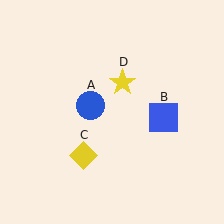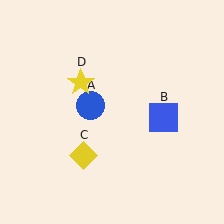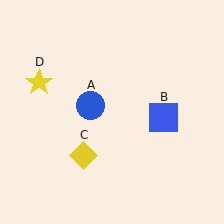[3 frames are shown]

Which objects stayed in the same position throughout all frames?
Blue circle (object A) and blue square (object B) and yellow diamond (object C) remained stationary.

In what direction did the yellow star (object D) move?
The yellow star (object D) moved left.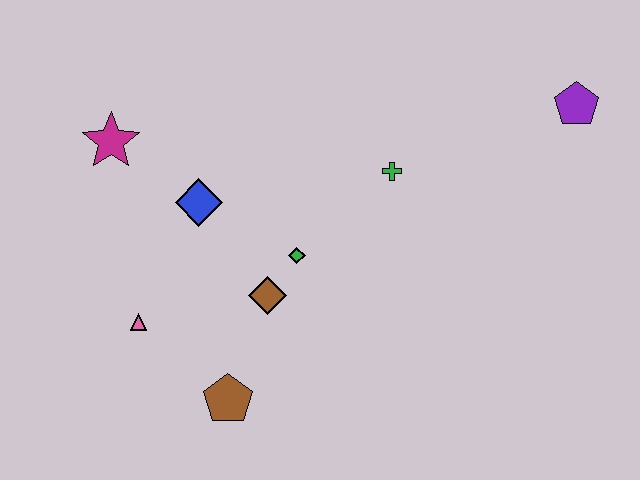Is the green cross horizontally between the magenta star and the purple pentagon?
Yes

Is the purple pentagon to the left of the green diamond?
No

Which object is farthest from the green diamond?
The purple pentagon is farthest from the green diamond.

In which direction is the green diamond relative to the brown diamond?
The green diamond is above the brown diamond.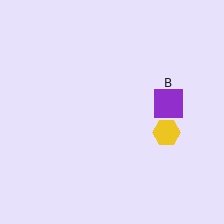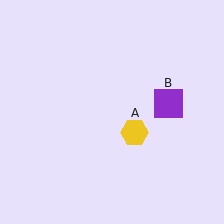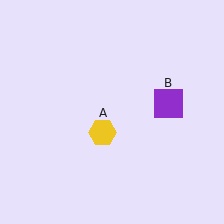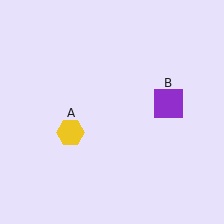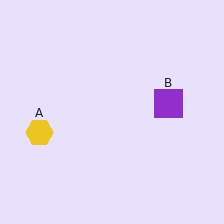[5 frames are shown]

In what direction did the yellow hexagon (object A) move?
The yellow hexagon (object A) moved left.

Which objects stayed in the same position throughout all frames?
Purple square (object B) remained stationary.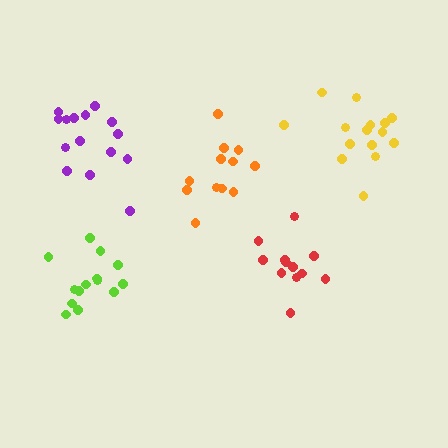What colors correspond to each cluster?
The clusters are colored: red, orange, purple, lime, yellow.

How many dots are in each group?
Group 1: 12 dots, Group 2: 12 dots, Group 3: 15 dots, Group 4: 14 dots, Group 5: 15 dots (68 total).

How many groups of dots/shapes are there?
There are 5 groups.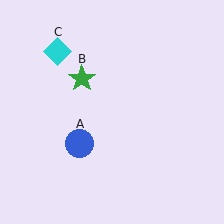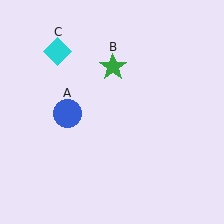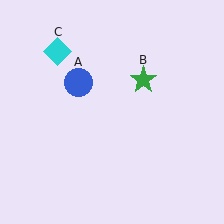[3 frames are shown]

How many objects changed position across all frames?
2 objects changed position: blue circle (object A), green star (object B).